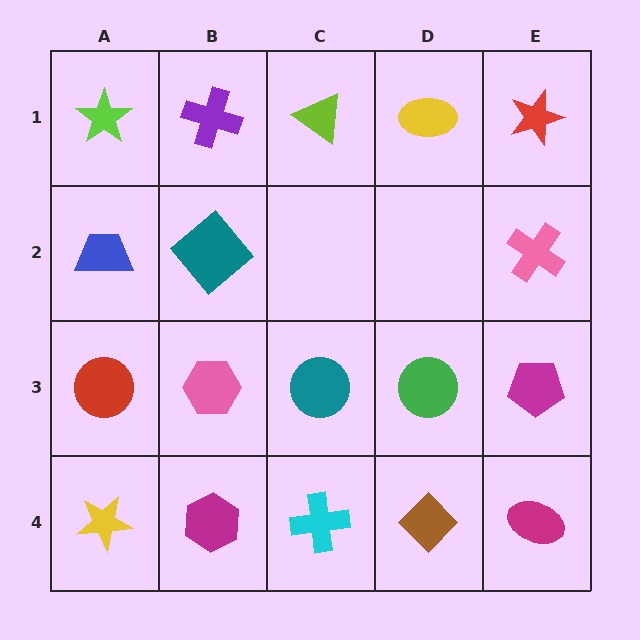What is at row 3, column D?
A green circle.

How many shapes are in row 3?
5 shapes.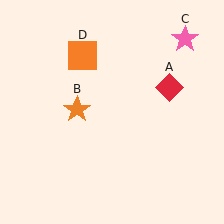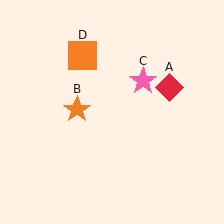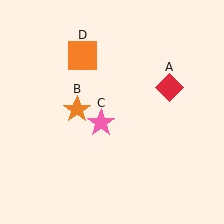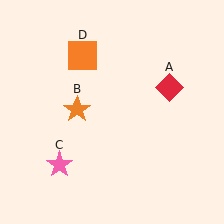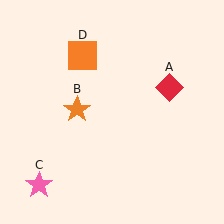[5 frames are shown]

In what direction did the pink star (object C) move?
The pink star (object C) moved down and to the left.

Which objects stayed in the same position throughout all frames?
Red diamond (object A) and orange star (object B) and orange square (object D) remained stationary.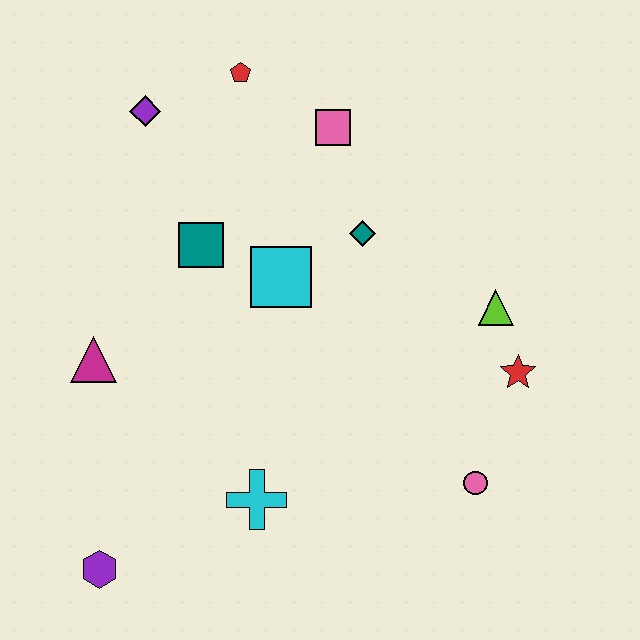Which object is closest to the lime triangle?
The red star is closest to the lime triangle.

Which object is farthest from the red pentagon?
The purple hexagon is farthest from the red pentagon.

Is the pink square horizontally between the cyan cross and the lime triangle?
Yes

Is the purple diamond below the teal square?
No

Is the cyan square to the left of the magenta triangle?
No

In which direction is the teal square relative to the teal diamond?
The teal square is to the left of the teal diamond.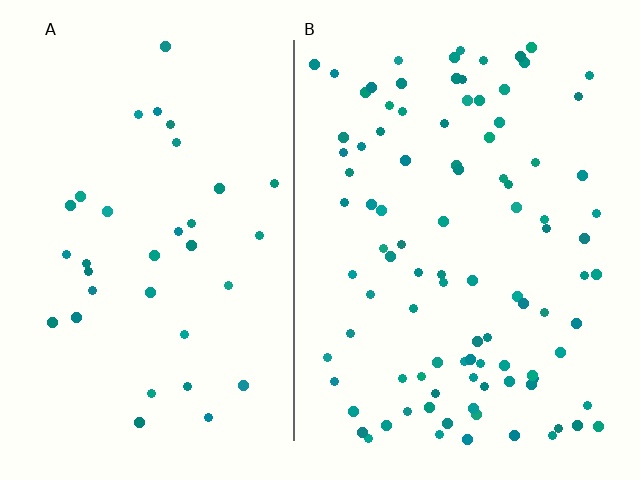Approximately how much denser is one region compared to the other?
Approximately 2.8× — region B over region A.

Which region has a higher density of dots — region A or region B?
B (the right).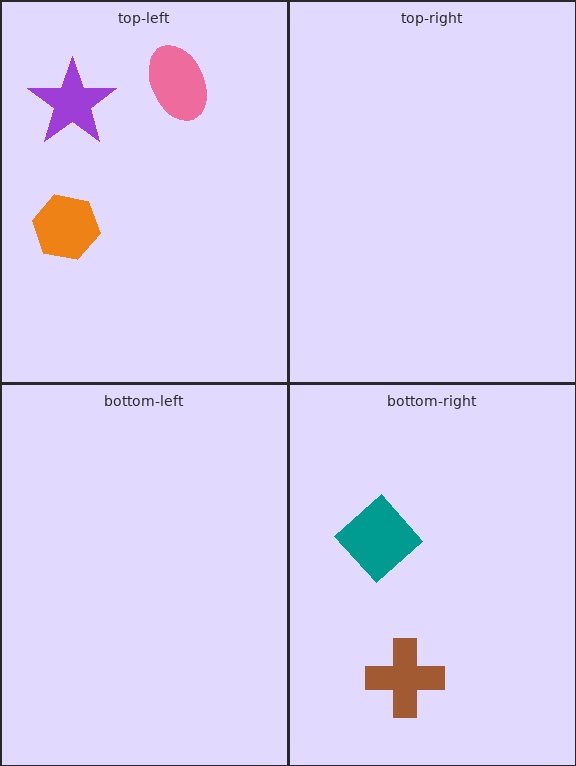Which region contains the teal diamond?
The bottom-right region.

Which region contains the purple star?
The top-left region.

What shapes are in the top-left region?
The pink ellipse, the purple star, the orange hexagon.